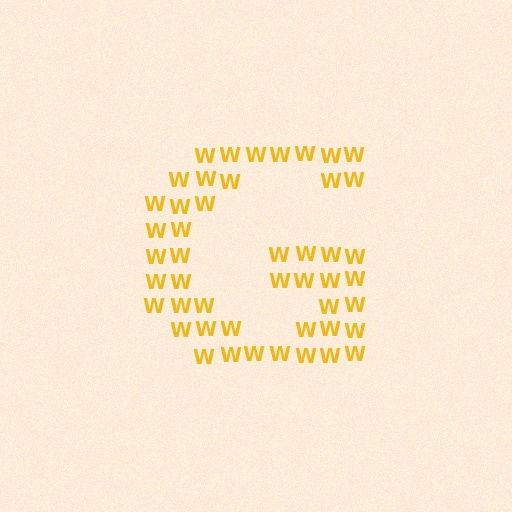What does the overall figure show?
The overall figure shows the letter G.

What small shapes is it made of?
It is made of small letter W's.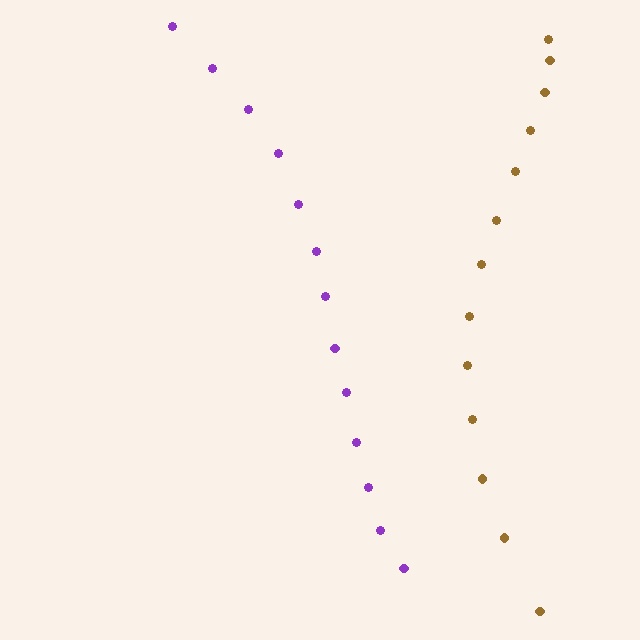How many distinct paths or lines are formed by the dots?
There are 2 distinct paths.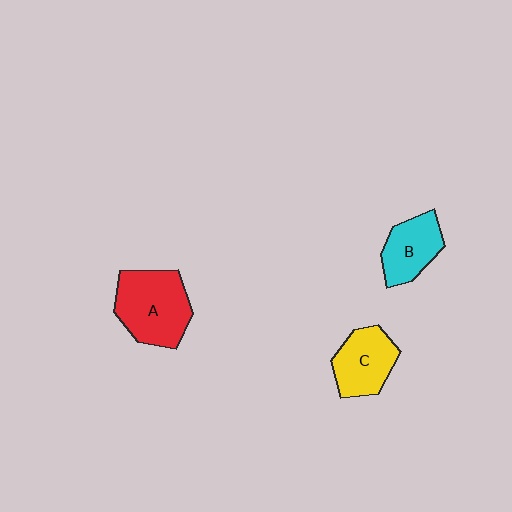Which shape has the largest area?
Shape A (red).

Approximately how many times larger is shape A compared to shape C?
Approximately 1.4 times.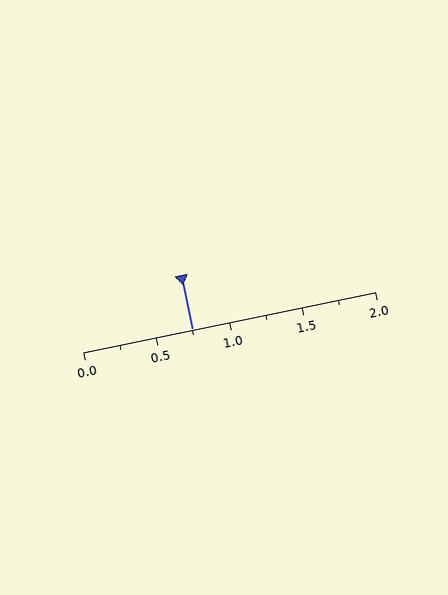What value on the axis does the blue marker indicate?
The marker indicates approximately 0.75.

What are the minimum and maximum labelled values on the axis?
The axis runs from 0.0 to 2.0.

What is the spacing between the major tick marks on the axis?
The major ticks are spaced 0.5 apart.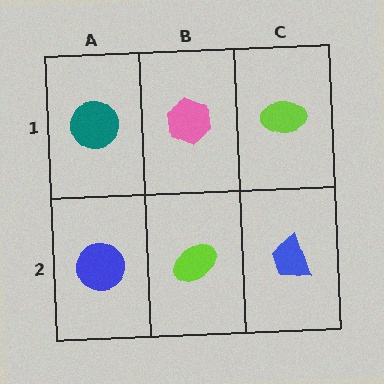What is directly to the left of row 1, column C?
A pink hexagon.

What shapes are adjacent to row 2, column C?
A lime ellipse (row 1, column C), a lime ellipse (row 2, column B).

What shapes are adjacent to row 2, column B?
A pink hexagon (row 1, column B), a blue circle (row 2, column A), a blue trapezoid (row 2, column C).